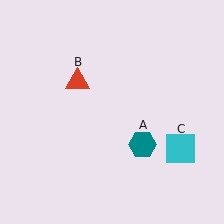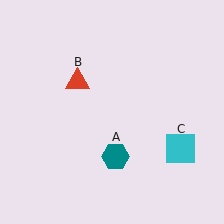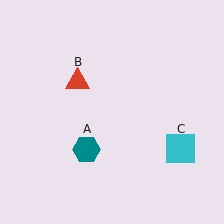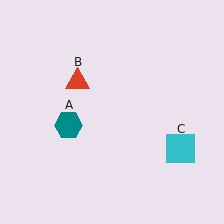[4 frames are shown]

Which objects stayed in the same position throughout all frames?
Red triangle (object B) and cyan square (object C) remained stationary.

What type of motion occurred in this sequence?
The teal hexagon (object A) rotated clockwise around the center of the scene.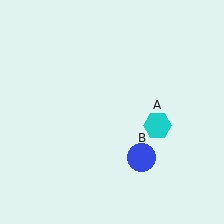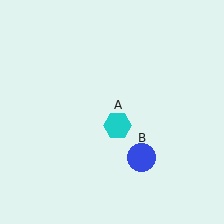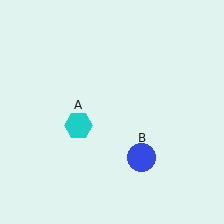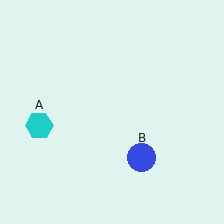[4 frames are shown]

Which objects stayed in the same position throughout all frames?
Blue circle (object B) remained stationary.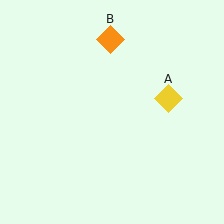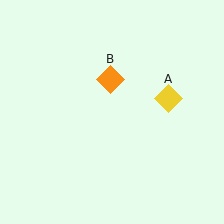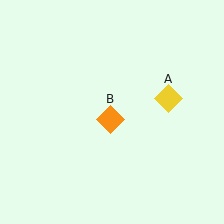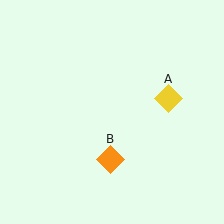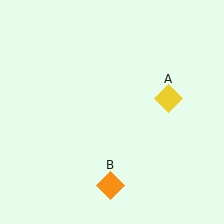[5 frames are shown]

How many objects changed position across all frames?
1 object changed position: orange diamond (object B).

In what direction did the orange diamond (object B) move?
The orange diamond (object B) moved down.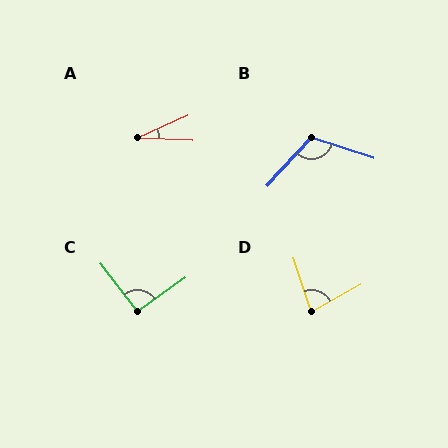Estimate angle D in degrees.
Approximately 79 degrees.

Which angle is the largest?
B, at approximately 114 degrees.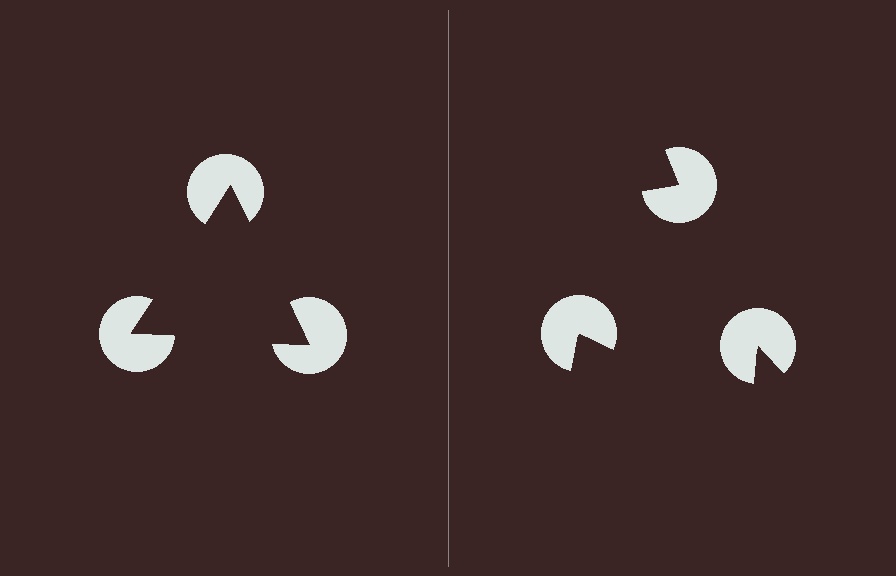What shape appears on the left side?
An illusory triangle.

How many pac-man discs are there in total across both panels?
6 — 3 on each side.